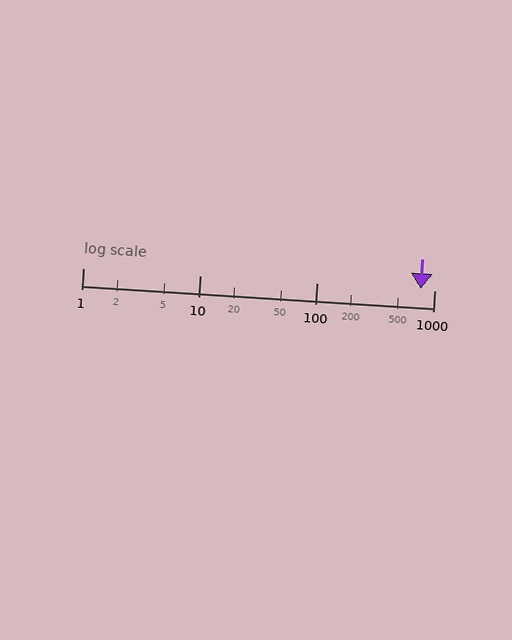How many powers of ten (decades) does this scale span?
The scale spans 3 decades, from 1 to 1000.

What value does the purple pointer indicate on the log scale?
The pointer indicates approximately 770.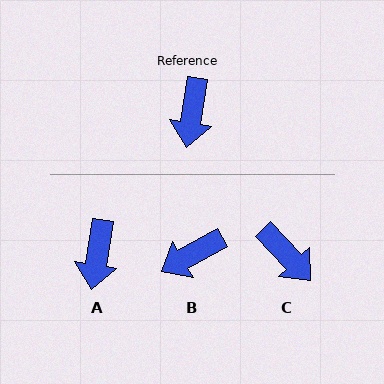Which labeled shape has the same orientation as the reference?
A.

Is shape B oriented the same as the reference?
No, it is off by about 52 degrees.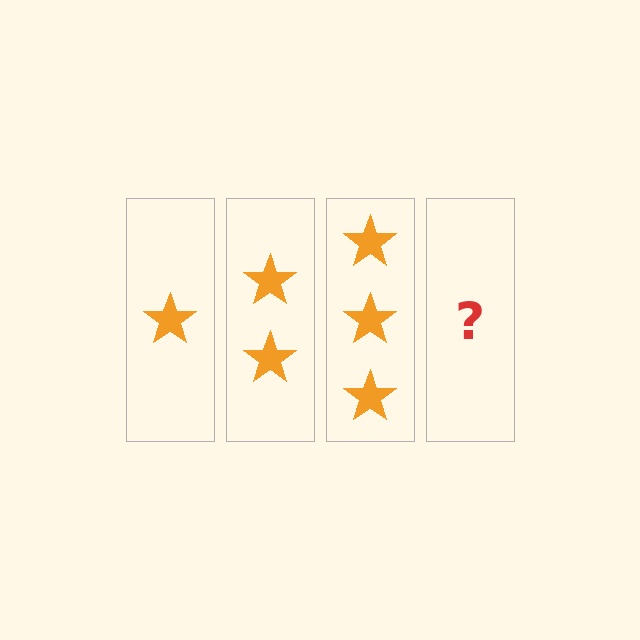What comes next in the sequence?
The next element should be 4 stars.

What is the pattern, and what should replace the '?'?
The pattern is that each step adds one more star. The '?' should be 4 stars.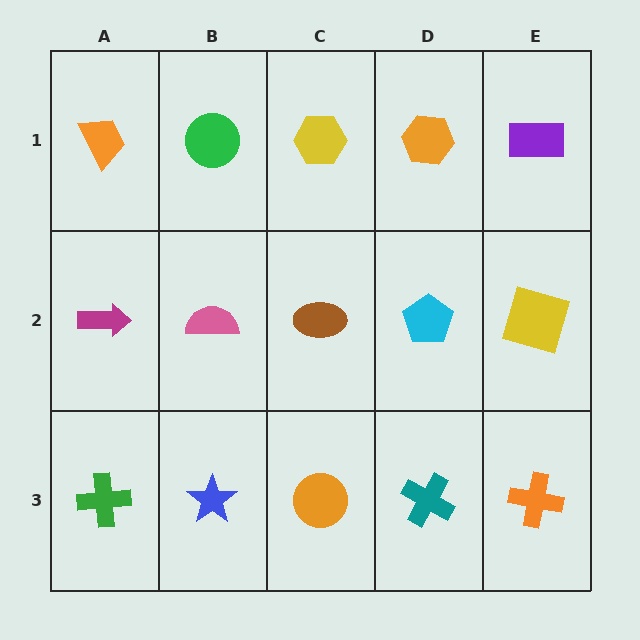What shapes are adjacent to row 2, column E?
A purple rectangle (row 1, column E), an orange cross (row 3, column E), a cyan pentagon (row 2, column D).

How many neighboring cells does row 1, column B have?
3.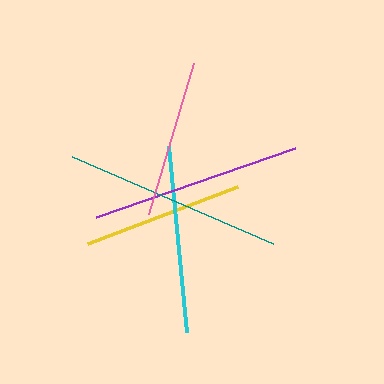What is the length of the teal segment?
The teal segment is approximately 218 pixels long.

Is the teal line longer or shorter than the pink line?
The teal line is longer than the pink line.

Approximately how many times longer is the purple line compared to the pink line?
The purple line is approximately 1.3 times the length of the pink line.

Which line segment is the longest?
The teal line is the longest at approximately 218 pixels.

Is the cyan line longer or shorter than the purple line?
The purple line is longer than the cyan line.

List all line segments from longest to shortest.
From longest to shortest: teal, purple, cyan, yellow, pink.